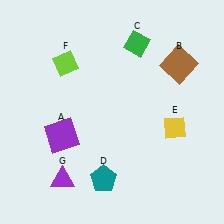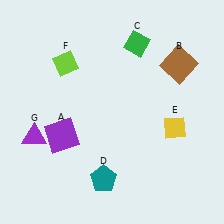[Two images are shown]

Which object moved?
The purple triangle (G) moved up.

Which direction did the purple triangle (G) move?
The purple triangle (G) moved up.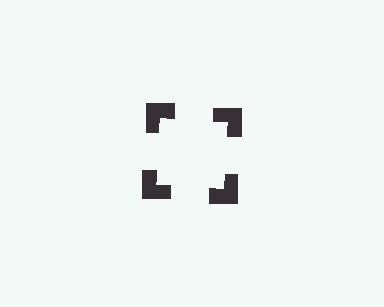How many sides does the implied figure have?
4 sides.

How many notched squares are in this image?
There are 4 — one at each vertex of the illusory square.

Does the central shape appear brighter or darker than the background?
It typically appears slightly brighter than the background, even though no actual brightness change is drawn.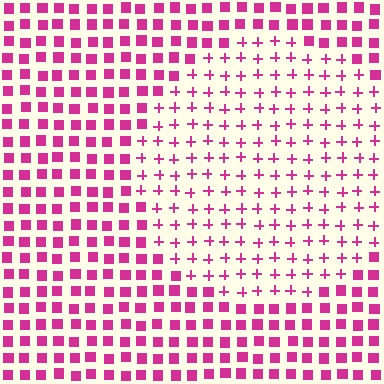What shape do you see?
I see a circle.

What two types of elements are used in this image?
The image uses plus signs inside the circle region and squares outside it.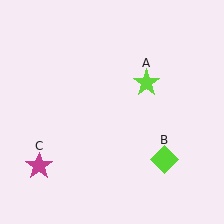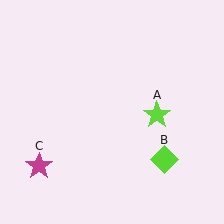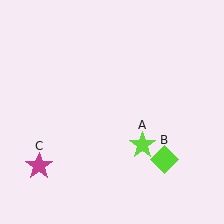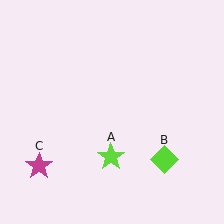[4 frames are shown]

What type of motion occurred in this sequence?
The lime star (object A) rotated clockwise around the center of the scene.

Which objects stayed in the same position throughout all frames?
Lime diamond (object B) and magenta star (object C) remained stationary.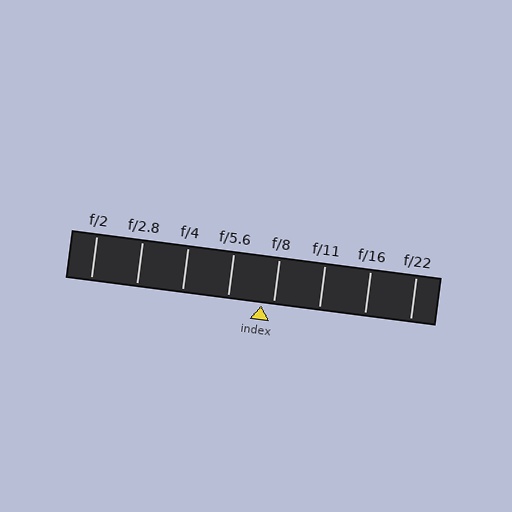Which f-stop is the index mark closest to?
The index mark is closest to f/8.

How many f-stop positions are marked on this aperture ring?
There are 8 f-stop positions marked.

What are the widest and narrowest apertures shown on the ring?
The widest aperture shown is f/2 and the narrowest is f/22.